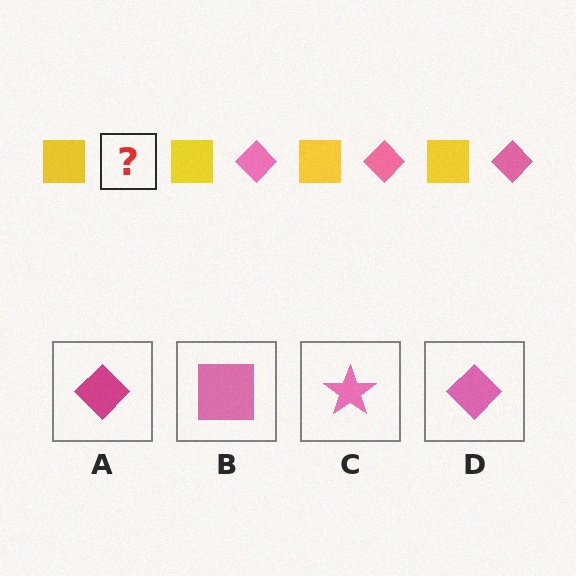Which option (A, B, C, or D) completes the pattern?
D.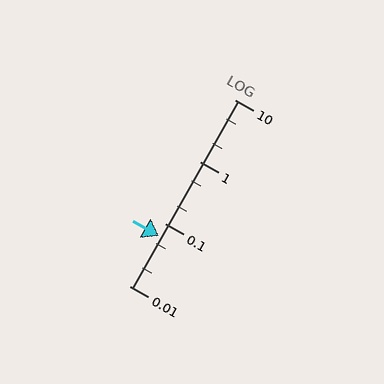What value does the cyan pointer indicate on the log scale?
The pointer indicates approximately 0.063.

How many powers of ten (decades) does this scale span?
The scale spans 3 decades, from 0.01 to 10.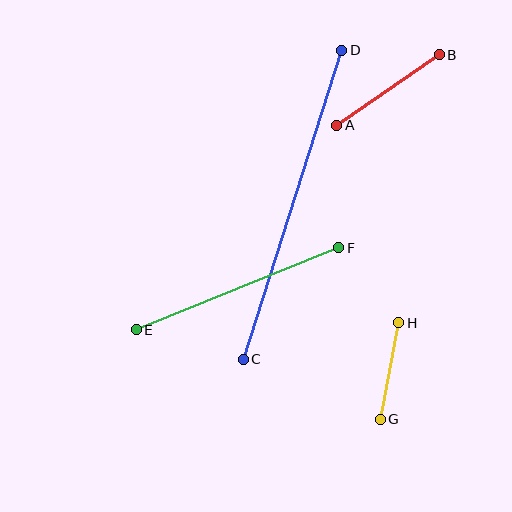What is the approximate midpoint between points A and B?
The midpoint is at approximately (388, 90) pixels.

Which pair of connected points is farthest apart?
Points C and D are farthest apart.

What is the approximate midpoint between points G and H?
The midpoint is at approximately (389, 371) pixels.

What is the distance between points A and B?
The distance is approximately 124 pixels.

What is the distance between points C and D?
The distance is approximately 325 pixels.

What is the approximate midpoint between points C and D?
The midpoint is at approximately (292, 205) pixels.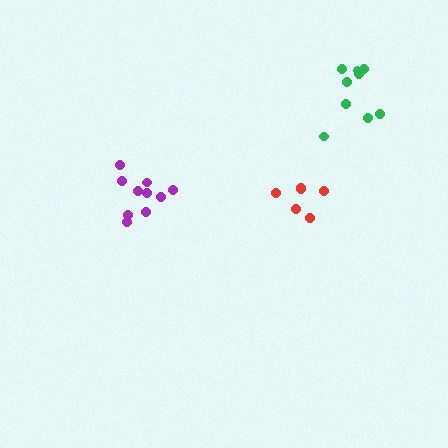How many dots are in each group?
Group 1: 10 dots, Group 2: 6 dots, Group 3: 9 dots (25 total).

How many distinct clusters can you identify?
There are 3 distinct clusters.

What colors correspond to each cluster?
The clusters are colored: purple, red, green.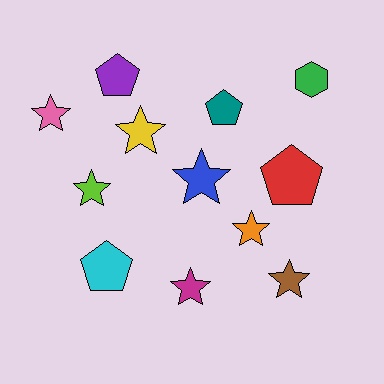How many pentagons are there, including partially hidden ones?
There are 4 pentagons.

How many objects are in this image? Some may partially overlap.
There are 12 objects.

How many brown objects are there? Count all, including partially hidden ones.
There is 1 brown object.